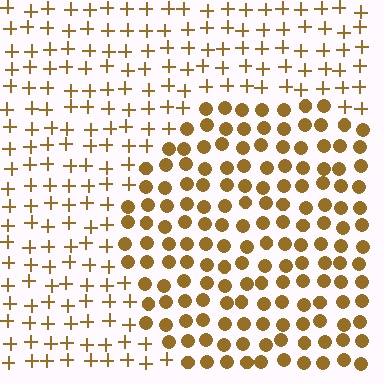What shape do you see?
I see a circle.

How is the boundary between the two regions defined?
The boundary is defined by a change in element shape: circles inside vs. plus signs outside. All elements share the same color and spacing.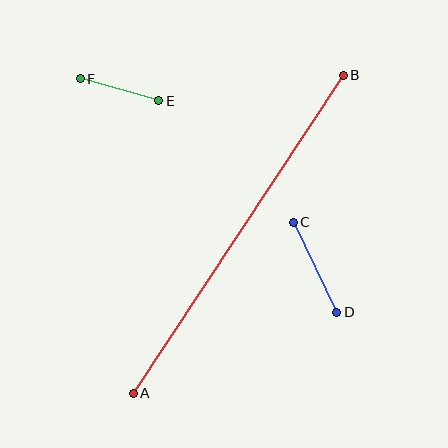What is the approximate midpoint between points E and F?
The midpoint is at approximately (120, 90) pixels.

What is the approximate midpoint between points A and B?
The midpoint is at approximately (238, 234) pixels.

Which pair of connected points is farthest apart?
Points A and B are farthest apart.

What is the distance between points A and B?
The distance is approximately 381 pixels.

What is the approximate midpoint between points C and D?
The midpoint is at approximately (315, 267) pixels.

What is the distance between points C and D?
The distance is approximately 100 pixels.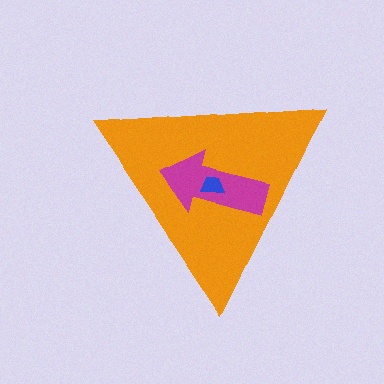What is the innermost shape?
The blue trapezoid.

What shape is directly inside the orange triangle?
The magenta arrow.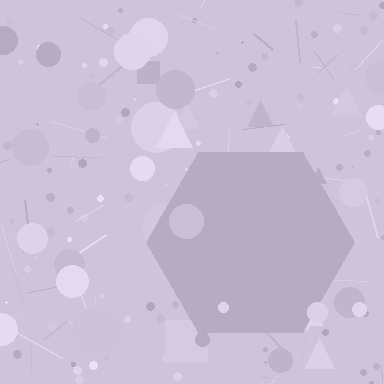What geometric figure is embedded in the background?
A hexagon is embedded in the background.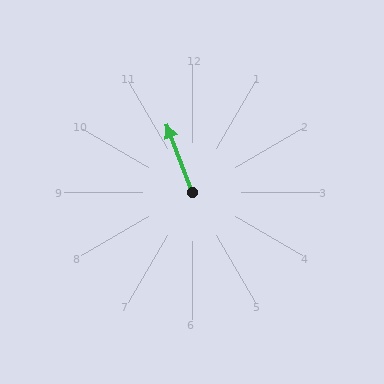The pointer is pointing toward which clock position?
Roughly 11 o'clock.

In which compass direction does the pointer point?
North.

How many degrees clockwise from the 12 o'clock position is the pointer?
Approximately 339 degrees.